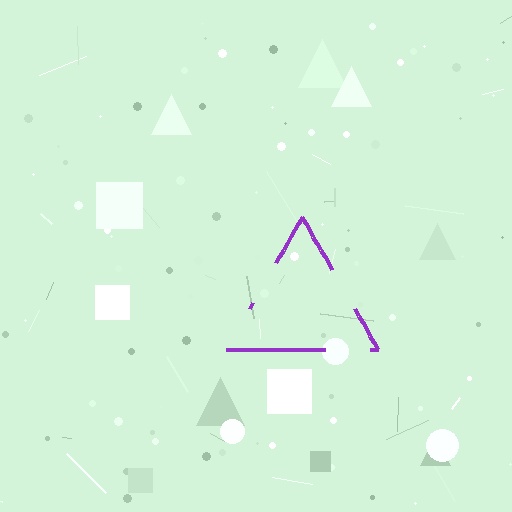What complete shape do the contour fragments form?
The contour fragments form a triangle.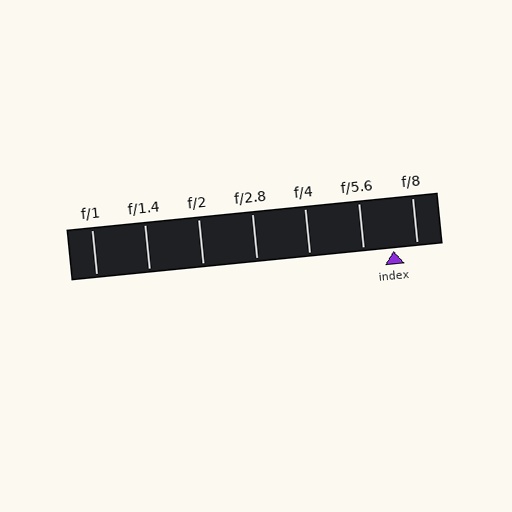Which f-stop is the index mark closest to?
The index mark is closest to f/8.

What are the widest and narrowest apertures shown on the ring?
The widest aperture shown is f/1 and the narrowest is f/8.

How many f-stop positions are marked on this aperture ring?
There are 7 f-stop positions marked.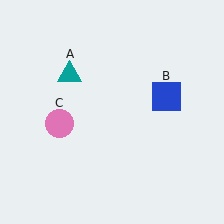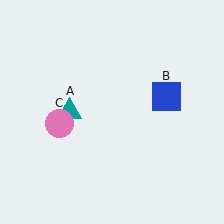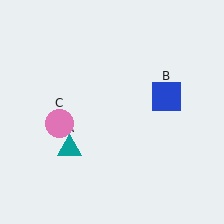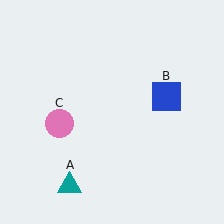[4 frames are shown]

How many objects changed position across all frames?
1 object changed position: teal triangle (object A).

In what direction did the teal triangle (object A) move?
The teal triangle (object A) moved down.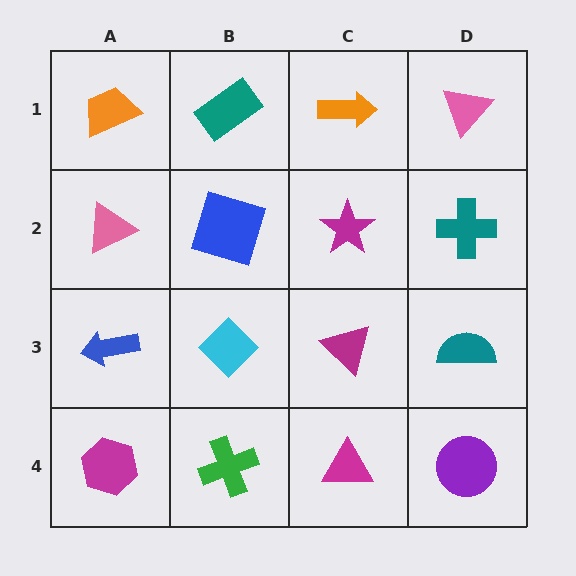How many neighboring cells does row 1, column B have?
3.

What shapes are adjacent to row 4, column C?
A magenta triangle (row 3, column C), a green cross (row 4, column B), a purple circle (row 4, column D).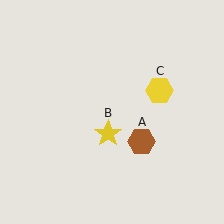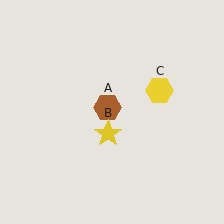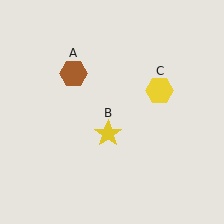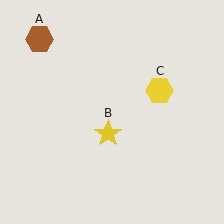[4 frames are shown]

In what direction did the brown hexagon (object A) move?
The brown hexagon (object A) moved up and to the left.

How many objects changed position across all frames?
1 object changed position: brown hexagon (object A).